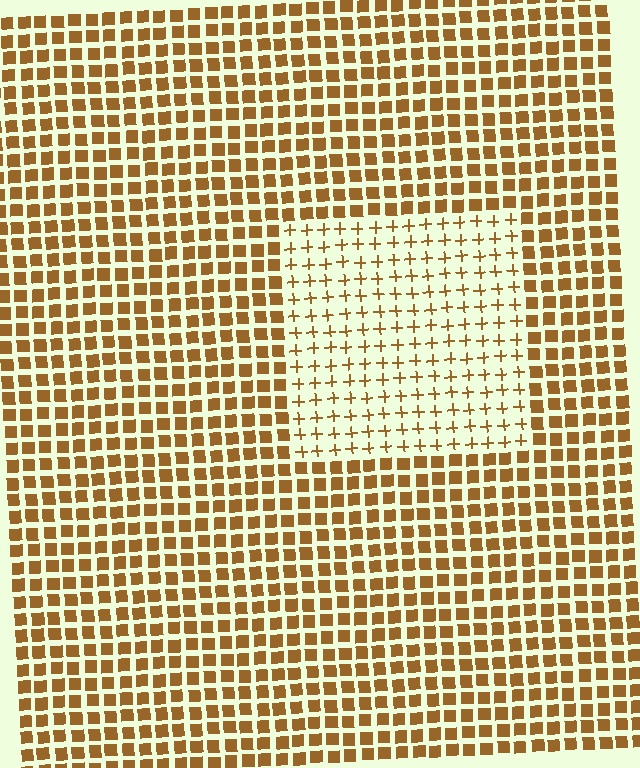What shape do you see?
I see a rectangle.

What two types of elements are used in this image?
The image uses plus signs inside the rectangle region and squares outside it.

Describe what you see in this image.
The image is filled with small brown elements arranged in a uniform grid. A rectangle-shaped region contains plus signs, while the surrounding area contains squares. The boundary is defined purely by the change in element shape.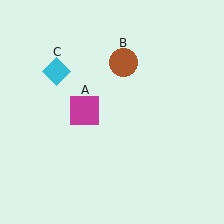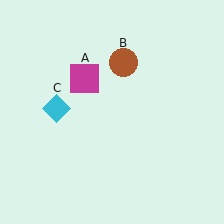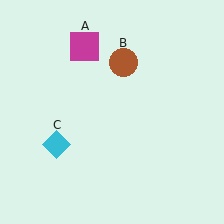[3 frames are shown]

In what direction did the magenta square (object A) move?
The magenta square (object A) moved up.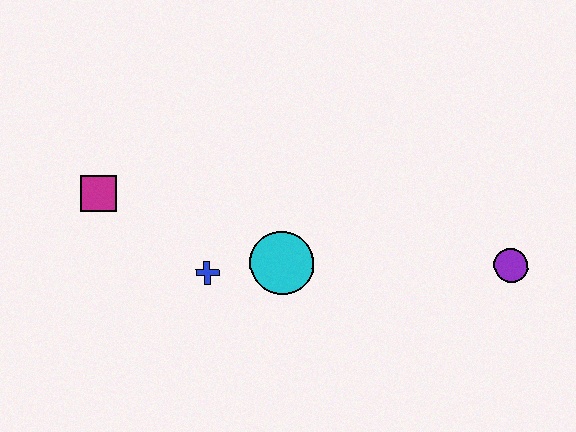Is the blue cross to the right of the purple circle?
No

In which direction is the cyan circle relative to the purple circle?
The cyan circle is to the left of the purple circle.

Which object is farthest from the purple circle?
The magenta square is farthest from the purple circle.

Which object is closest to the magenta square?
The blue cross is closest to the magenta square.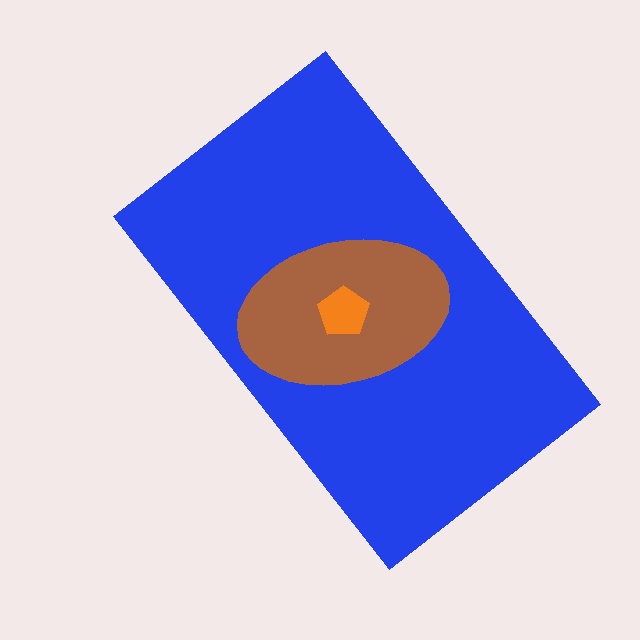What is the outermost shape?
The blue rectangle.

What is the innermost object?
The orange pentagon.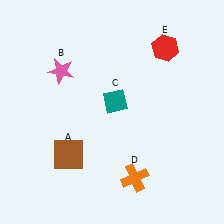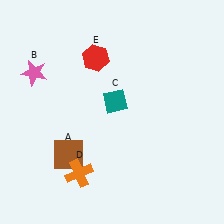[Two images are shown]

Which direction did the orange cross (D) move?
The orange cross (D) moved left.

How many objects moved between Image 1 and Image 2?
3 objects moved between the two images.